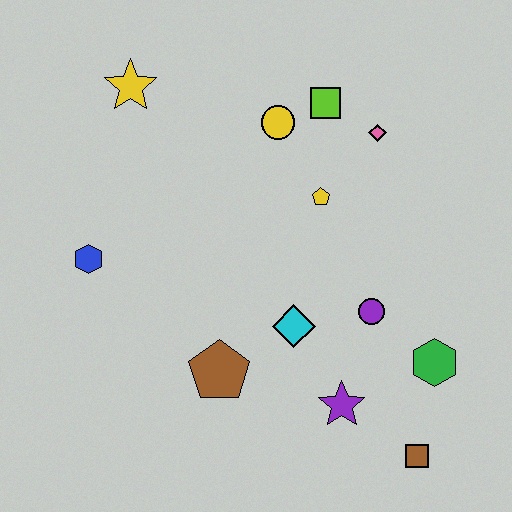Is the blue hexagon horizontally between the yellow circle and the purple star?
No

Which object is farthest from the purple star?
The yellow star is farthest from the purple star.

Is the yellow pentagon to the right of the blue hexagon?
Yes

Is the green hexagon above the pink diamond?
No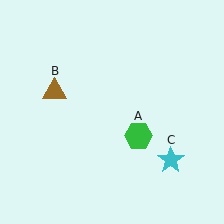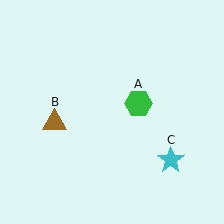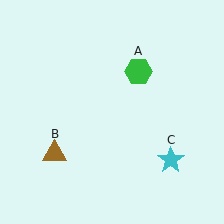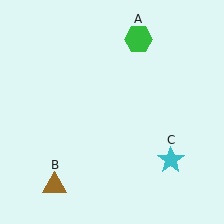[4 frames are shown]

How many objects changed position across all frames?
2 objects changed position: green hexagon (object A), brown triangle (object B).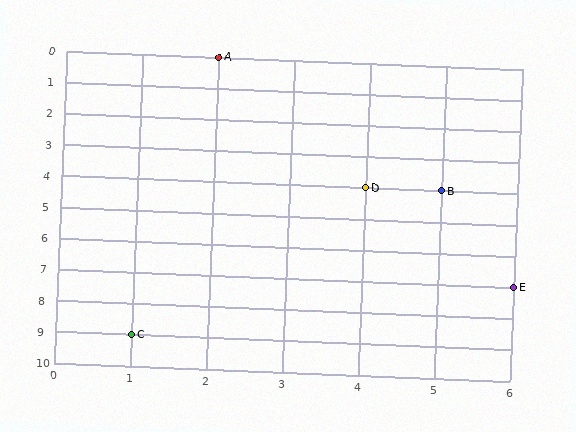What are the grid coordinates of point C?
Point C is at grid coordinates (1, 9).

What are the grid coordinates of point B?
Point B is at grid coordinates (5, 4).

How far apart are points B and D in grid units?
Points B and D are 1 column apart.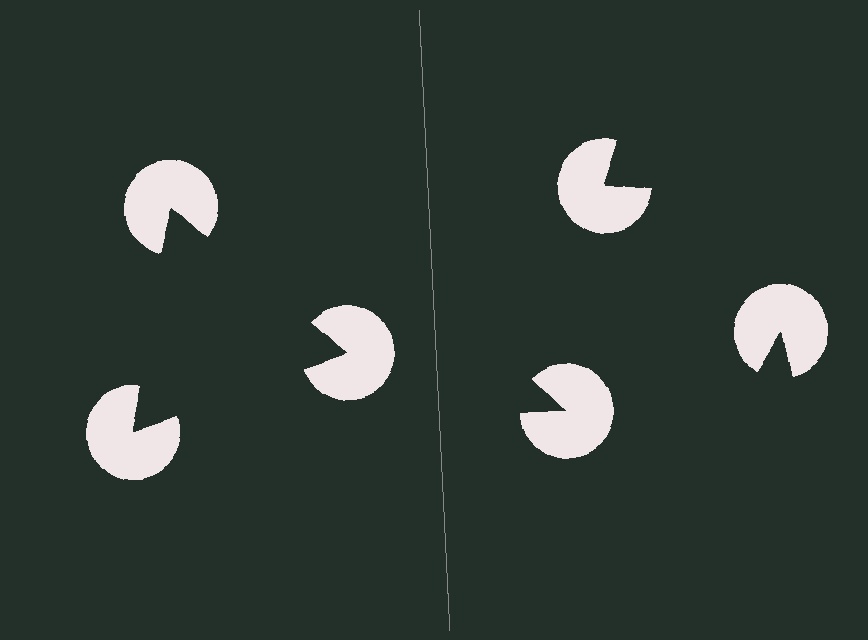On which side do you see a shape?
An illusory triangle appears on the left side. On the right side the wedge cuts are rotated, so no coherent shape forms.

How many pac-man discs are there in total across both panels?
6 — 3 on each side.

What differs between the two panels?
The pac-man discs are positioned identically on both sides; only the wedge orientations differ. On the left they align to a triangle; on the right they are misaligned.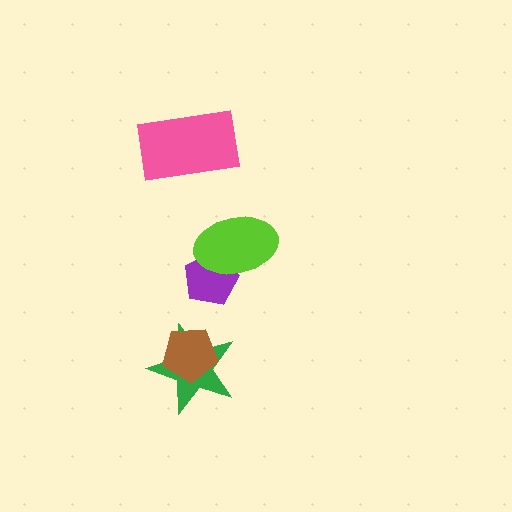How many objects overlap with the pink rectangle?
0 objects overlap with the pink rectangle.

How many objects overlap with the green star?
1 object overlaps with the green star.